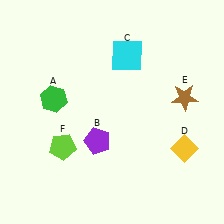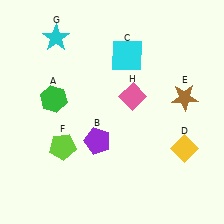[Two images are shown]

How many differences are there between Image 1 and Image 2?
There are 2 differences between the two images.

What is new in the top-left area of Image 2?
A cyan star (G) was added in the top-left area of Image 2.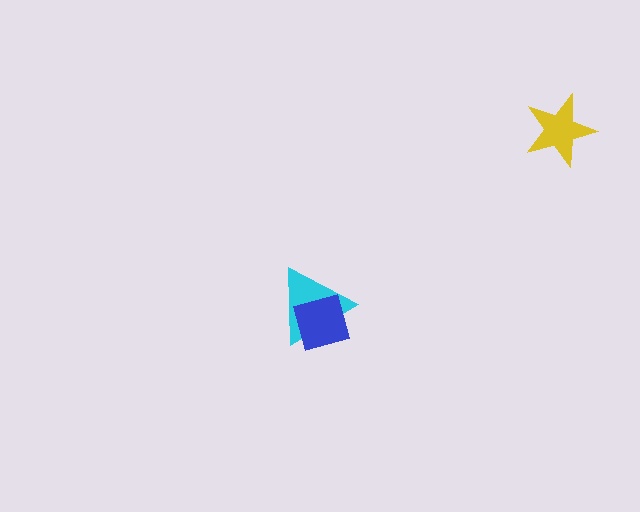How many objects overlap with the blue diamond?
1 object overlaps with the blue diamond.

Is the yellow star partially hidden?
No, no other shape covers it.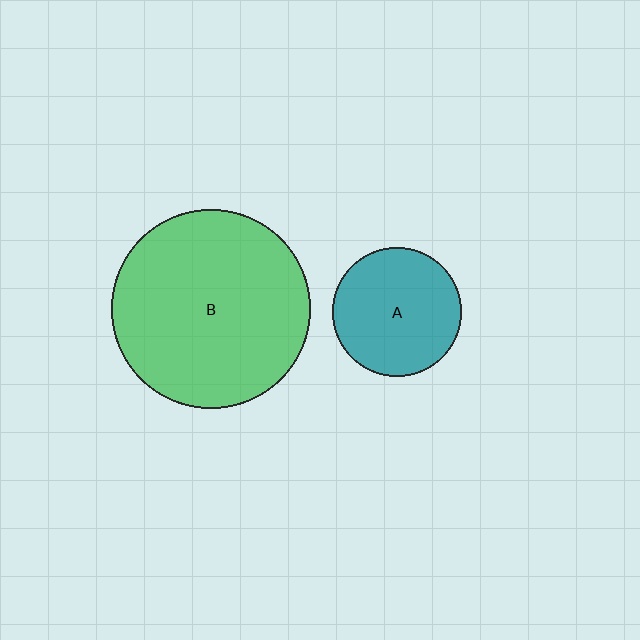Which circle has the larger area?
Circle B (green).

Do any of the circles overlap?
No, none of the circles overlap.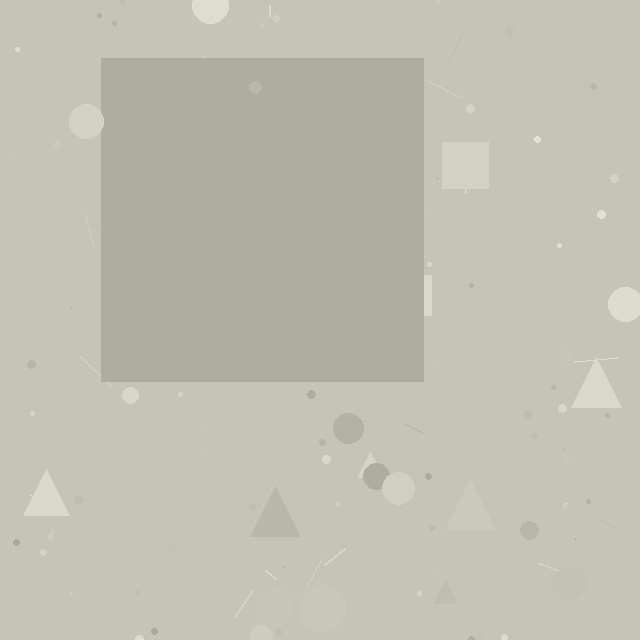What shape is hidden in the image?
A square is hidden in the image.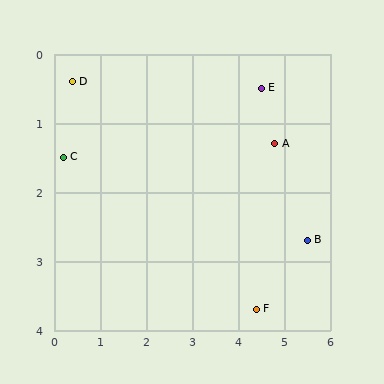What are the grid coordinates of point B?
Point B is at approximately (5.5, 2.7).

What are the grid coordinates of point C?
Point C is at approximately (0.2, 1.5).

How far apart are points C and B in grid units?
Points C and B are about 5.4 grid units apart.